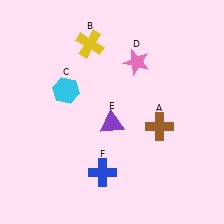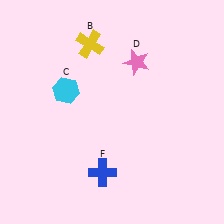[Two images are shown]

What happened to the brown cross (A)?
The brown cross (A) was removed in Image 2. It was in the bottom-right area of Image 1.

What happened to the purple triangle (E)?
The purple triangle (E) was removed in Image 2. It was in the bottom-left area of Image 1.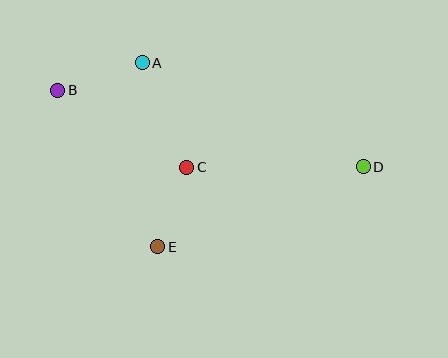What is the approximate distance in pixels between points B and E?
The distance between B and E is approximately 186 pixels.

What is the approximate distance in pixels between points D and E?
The distance between D and E is approximately 221 pixels.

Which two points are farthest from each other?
Points B and D are farthest from each other.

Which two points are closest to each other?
Points C and E are closest to each other.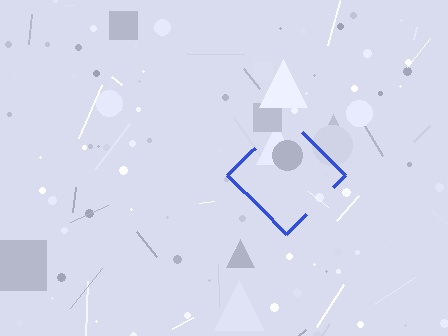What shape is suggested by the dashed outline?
The dashed outline suggests a diamond.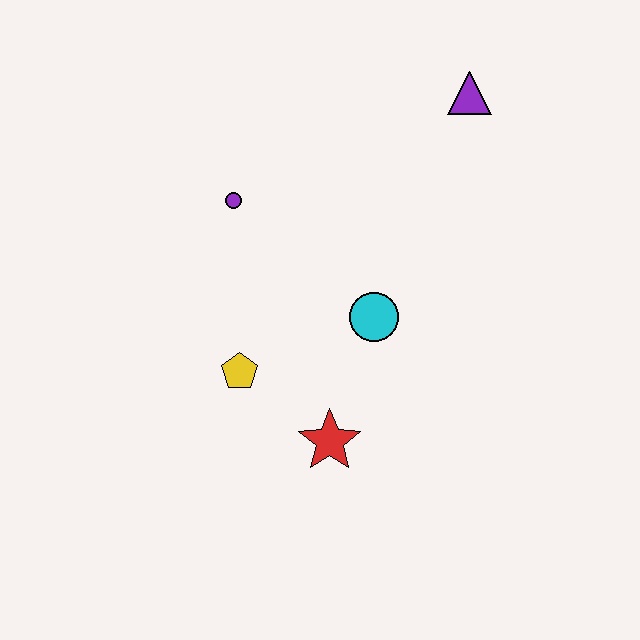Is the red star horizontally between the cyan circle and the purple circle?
Yes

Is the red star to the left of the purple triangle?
Yes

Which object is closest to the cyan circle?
The red star is closest to the cyan circle.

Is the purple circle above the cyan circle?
Yes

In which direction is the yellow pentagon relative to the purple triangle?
The yellow pentagon is below the purple triangle.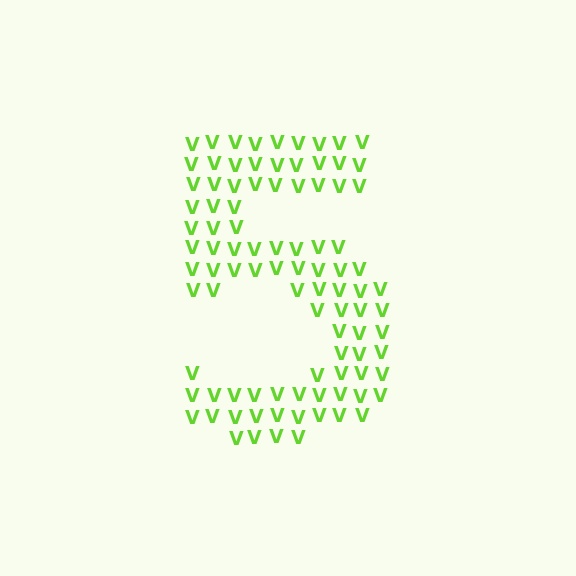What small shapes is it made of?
It is made of small letter V's.